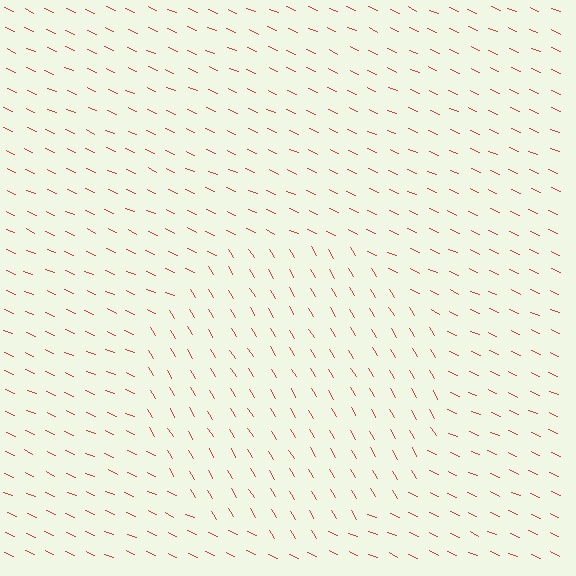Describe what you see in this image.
The image is filled with small red line segments. A circle region in the image has lines oriented differently from the surrounding lines, creating a visible texture boundary.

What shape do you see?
I see a circle.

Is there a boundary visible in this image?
Yes, there is a texture boundary formed by a change in line orientation.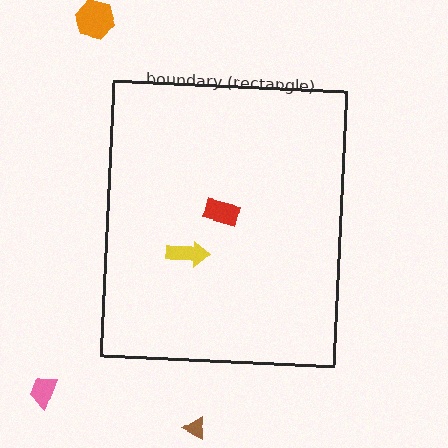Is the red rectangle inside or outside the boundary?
Inside.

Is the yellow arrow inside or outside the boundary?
Inside.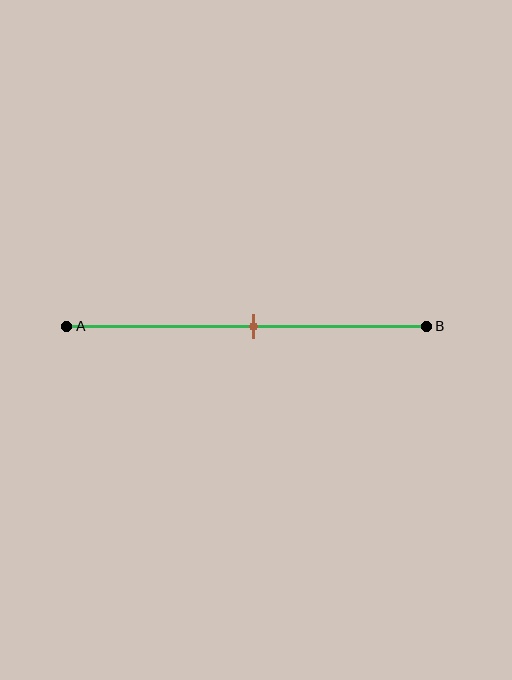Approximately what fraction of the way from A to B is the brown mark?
The brown mark is approximately 50% of the way from A to B.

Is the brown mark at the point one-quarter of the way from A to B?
No, the mark is at about 50% from A, not at the 25% one-quarter point.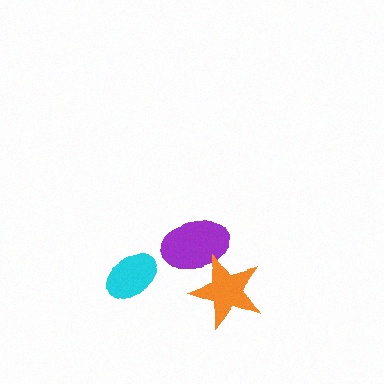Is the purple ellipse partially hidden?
Yes, it is partially covered by another shape.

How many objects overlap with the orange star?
1 object overlaps with the orange star.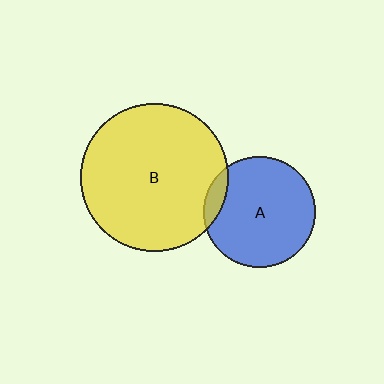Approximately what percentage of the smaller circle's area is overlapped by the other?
Approximately 10%.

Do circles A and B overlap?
Yes.